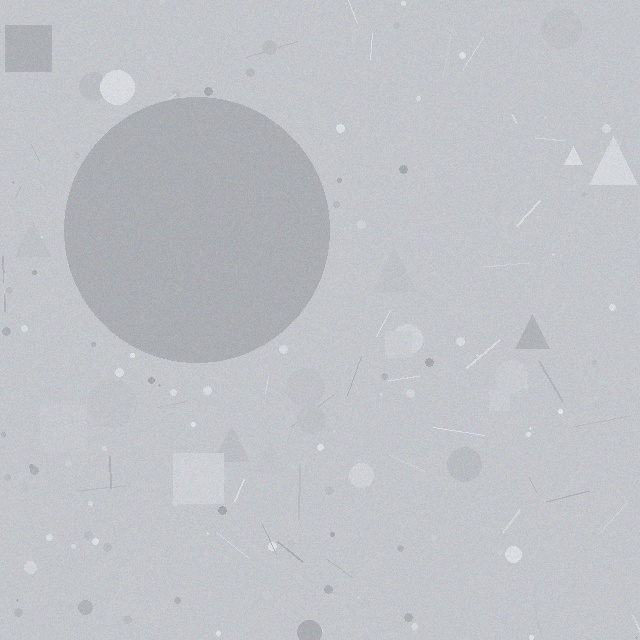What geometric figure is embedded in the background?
A circle is embedded in the background.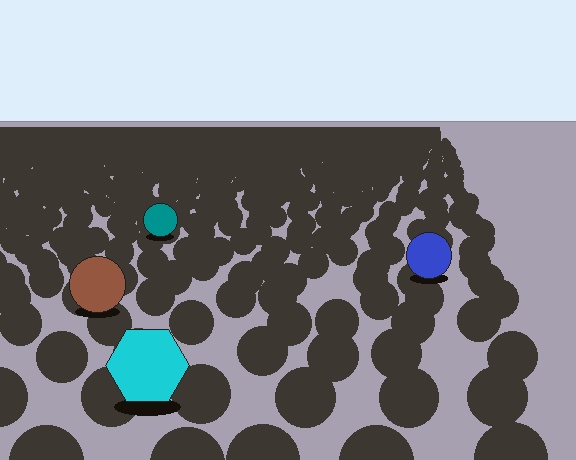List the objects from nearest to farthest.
From nearest to farthest: the cyan hexagon, the brown circle, the blue circle, the teal circle.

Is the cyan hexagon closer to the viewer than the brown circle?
Yes. The cyan hexagon is closer — you can tell from the texture gradient: the ground texture is coarser near it.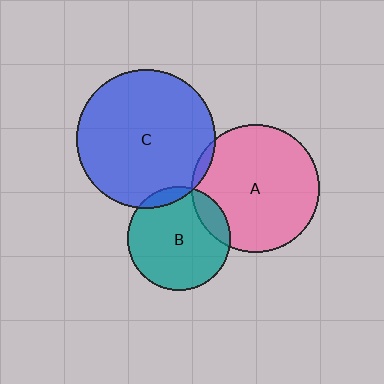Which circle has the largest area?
Circle C (blue).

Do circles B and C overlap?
Yes.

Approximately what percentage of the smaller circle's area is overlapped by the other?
Approximately 10%.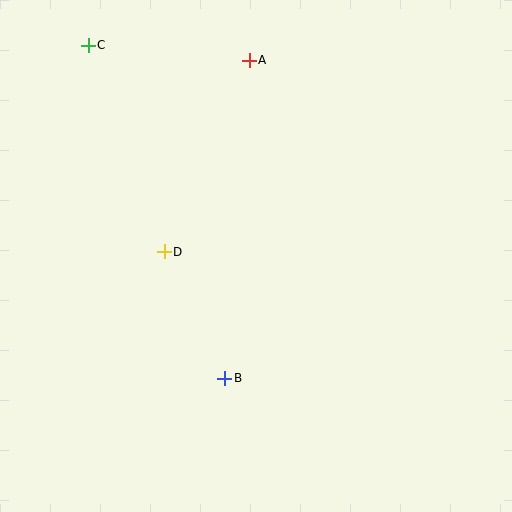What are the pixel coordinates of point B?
Point B is at (225, 378).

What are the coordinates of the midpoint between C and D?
The midpoint between C and D is at (126, 149).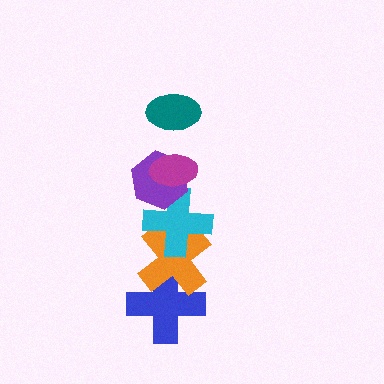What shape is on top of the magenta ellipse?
The teal ellipse is on top of the magenta ellipse.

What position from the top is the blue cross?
The blue cross is 6th from the top.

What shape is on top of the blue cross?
The orange cross is on top of the blue cross.